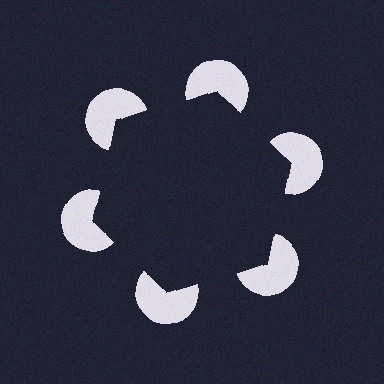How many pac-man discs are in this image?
There are 6 — one at each vertex of the illusory hexagon.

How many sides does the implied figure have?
6 sides.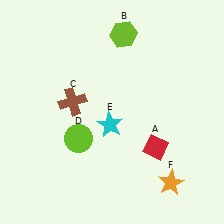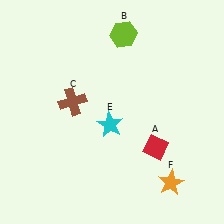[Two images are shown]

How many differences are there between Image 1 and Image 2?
There is 1 difference between the two images.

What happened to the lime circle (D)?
The lime circle (D) was removed in Image 2. It was in the bottom-left area of Image 1.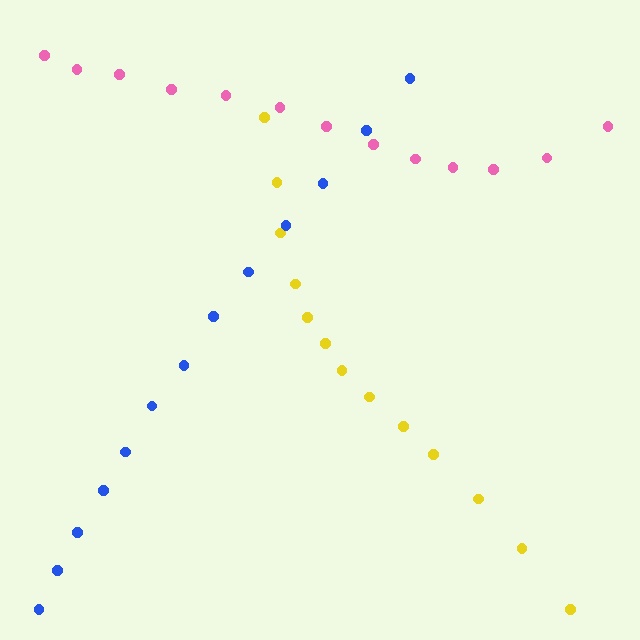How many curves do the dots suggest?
There are 3 distinct paths.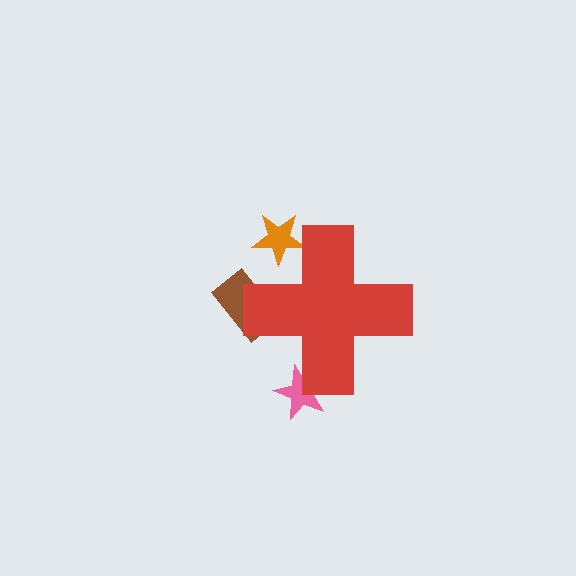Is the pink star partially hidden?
Yes, the pink star is partially hidden behind the red cross.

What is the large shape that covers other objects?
A red cross.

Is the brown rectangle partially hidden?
Yes, the brown rectangle is partially hidden behind the red cross.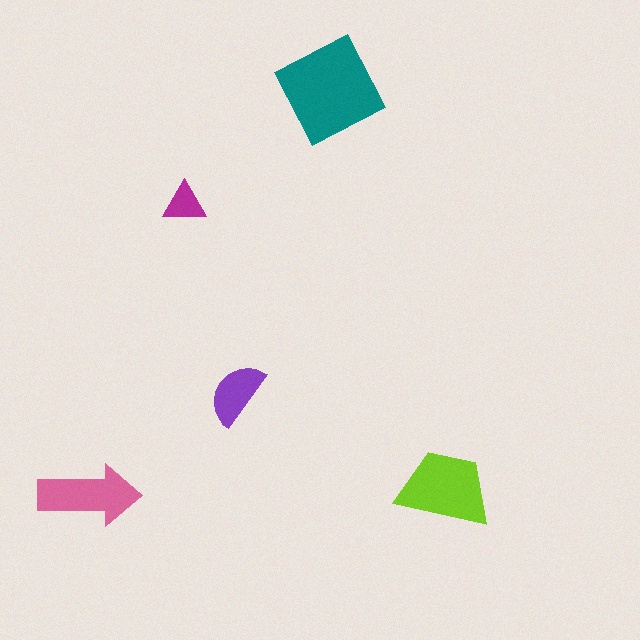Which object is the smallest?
The magenta triangle.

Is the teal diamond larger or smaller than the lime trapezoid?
Larger.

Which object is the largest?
The teal diamond.